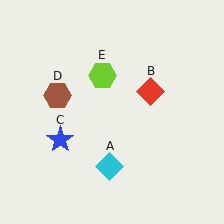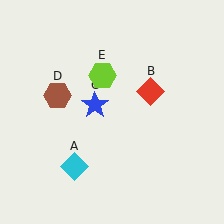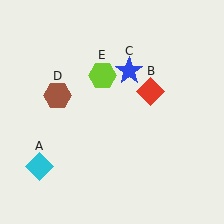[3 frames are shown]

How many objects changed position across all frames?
2 objects changed position: cyan diamond (object A), blue star (object C).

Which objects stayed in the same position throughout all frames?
Red diamond (object B) and brown hexagon (object D) and lime hexagon (object E) remained stationary.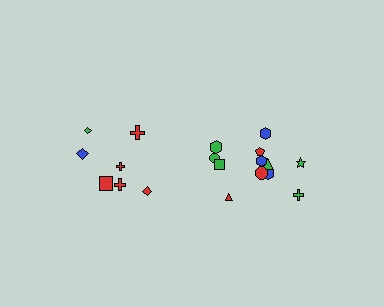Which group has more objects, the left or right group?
The right group.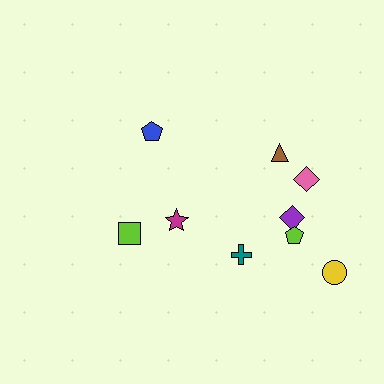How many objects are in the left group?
There are 3 objects.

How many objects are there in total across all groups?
There are 9 objects.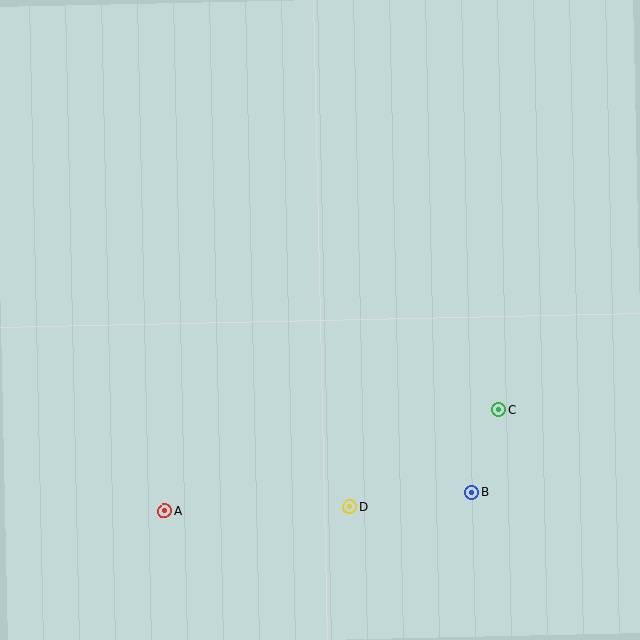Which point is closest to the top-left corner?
Point A is closest to the top-left corner.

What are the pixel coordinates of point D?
Point D is at (350, 507).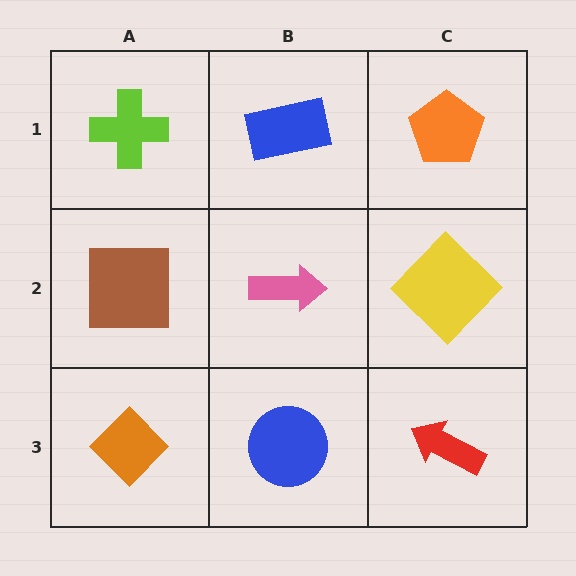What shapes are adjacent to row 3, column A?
A brown square (row 2, column A), a blue circle (row 3, column B).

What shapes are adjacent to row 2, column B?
A blue rectangle (row 1, column B), a blue circle (row 3, column B), a brown square (row 2, column A), a yellow diamond (row 2, column C).